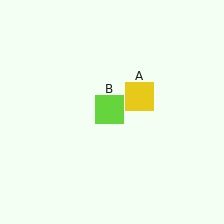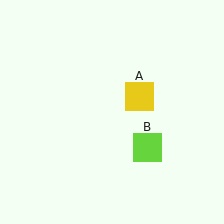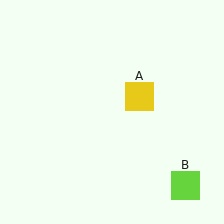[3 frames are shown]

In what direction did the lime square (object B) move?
The lime square (object B) moved down and to the right.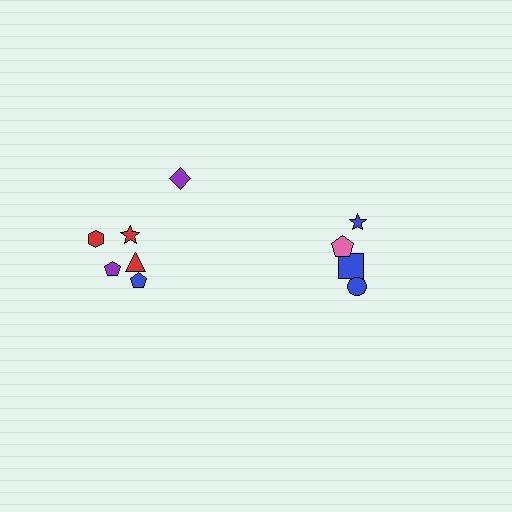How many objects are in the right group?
There are 4 objects.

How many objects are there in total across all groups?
There are 10 objects.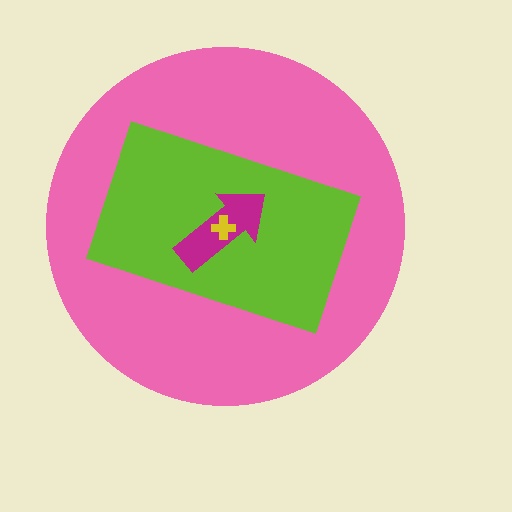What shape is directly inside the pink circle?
The lime rectangle.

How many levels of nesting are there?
4.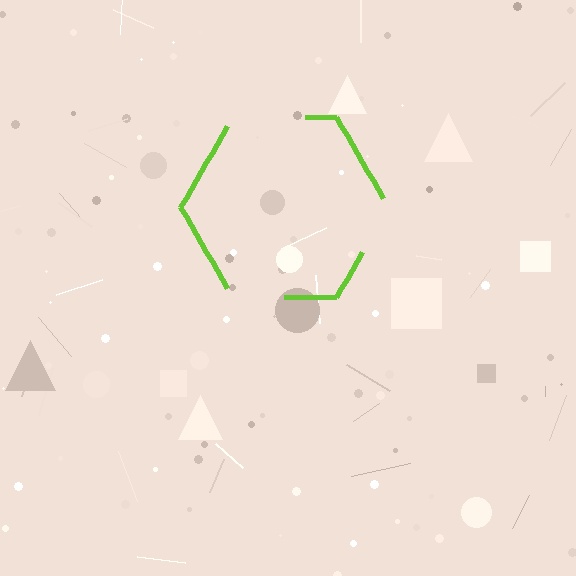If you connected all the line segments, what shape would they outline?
They would outline a hexagon.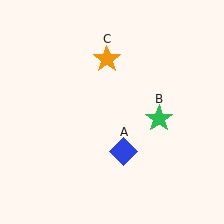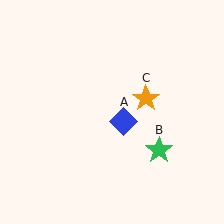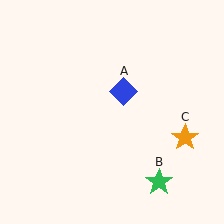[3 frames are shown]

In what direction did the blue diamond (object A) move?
The blue diamond (object A) moved up.